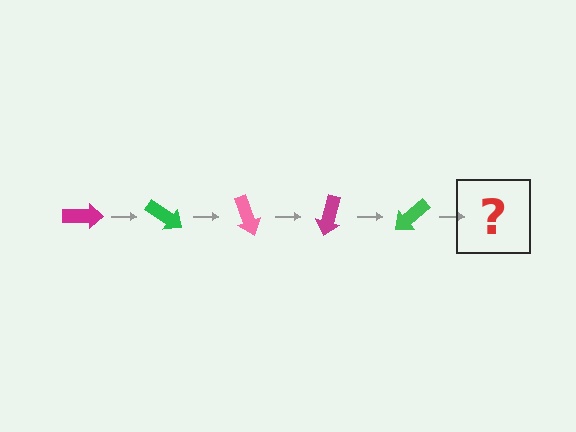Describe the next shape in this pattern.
It should be a pink arrow, rotated 175 degrees from the start.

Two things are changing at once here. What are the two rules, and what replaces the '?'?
The two rules are that it rotates 35 degrees each step and the color cycles through magenta, green, and pink. The '?' should be a pink arrow, rotated 175 degrees from the start.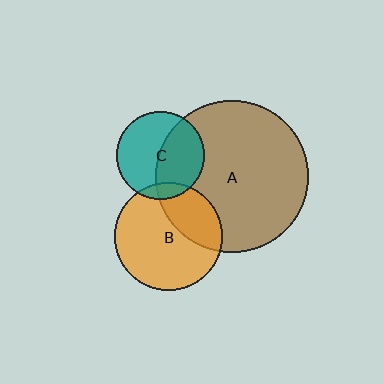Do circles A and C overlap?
Yes.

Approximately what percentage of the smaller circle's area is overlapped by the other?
Approximately 45%.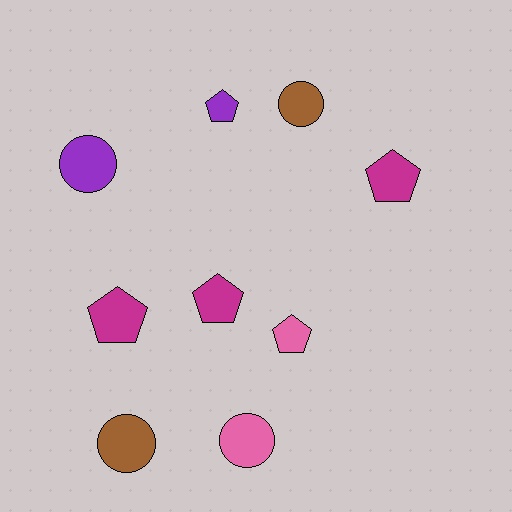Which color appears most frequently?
Magenta, with 3 objects.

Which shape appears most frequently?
Pentagon, with 5 objects.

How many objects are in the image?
There are 9 objects.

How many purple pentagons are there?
There is 1 purple pentagon.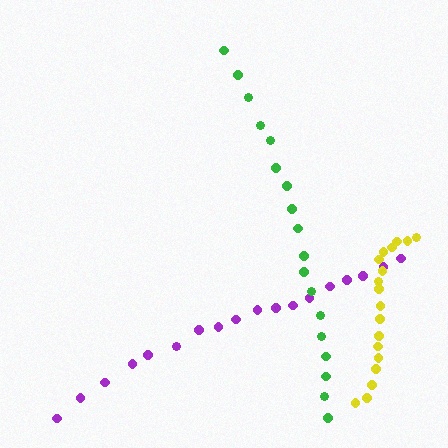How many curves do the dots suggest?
There are 3 distinct paths.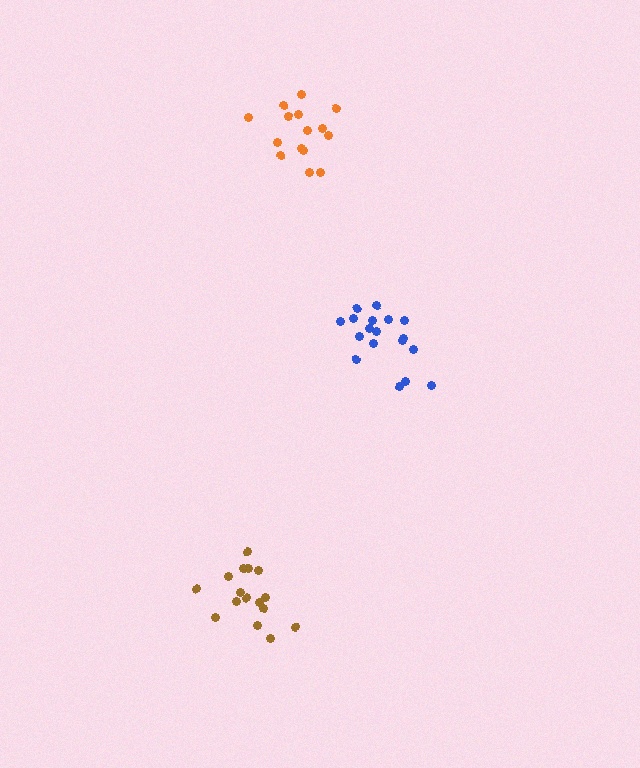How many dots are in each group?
Group 1: 15 dots, Group 2: 18 dots, Group 3: 16 dots (49 total).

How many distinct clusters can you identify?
There are 3 distinct clusters.